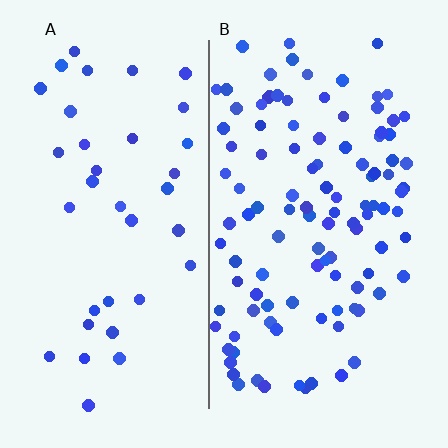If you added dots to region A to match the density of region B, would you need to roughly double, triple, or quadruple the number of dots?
Approximately triple.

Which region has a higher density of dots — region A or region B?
B (the right).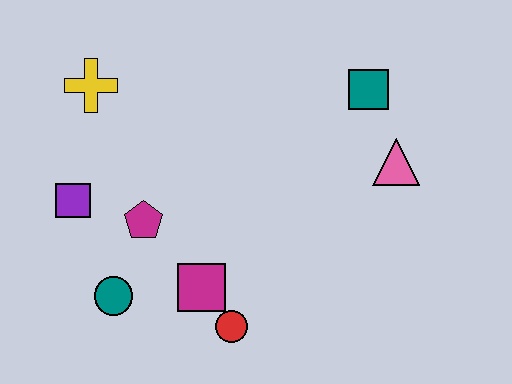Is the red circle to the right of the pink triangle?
No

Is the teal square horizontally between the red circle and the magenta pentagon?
No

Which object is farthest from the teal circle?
The teal square is farthest from the teal circle.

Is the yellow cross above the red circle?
Yes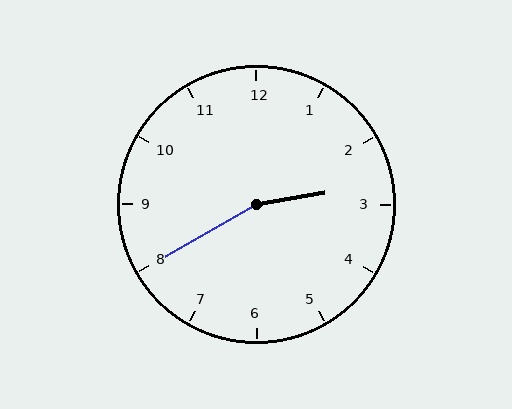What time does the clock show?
2:40.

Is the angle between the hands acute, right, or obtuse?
It is obtuse.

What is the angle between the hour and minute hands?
Approximately 160 degrees.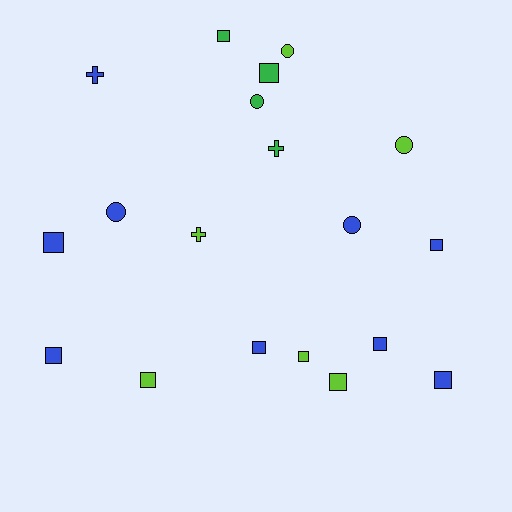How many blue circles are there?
There are 2 blue circles.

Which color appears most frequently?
Blue, with 9 objects.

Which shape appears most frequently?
Square, with 11 objects.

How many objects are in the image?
There are 19 objects.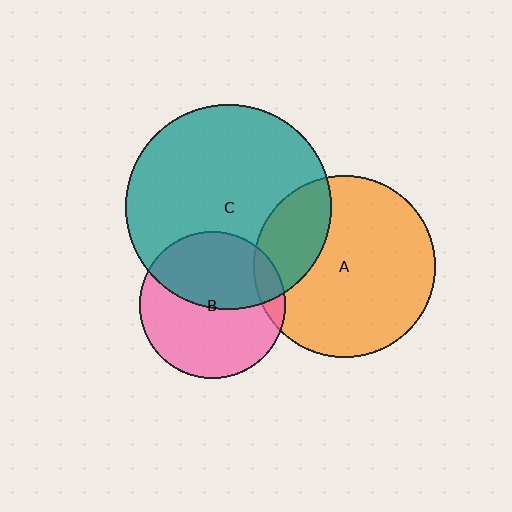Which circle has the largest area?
Circle C (teal).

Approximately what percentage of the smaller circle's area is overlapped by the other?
Approximately 10%.